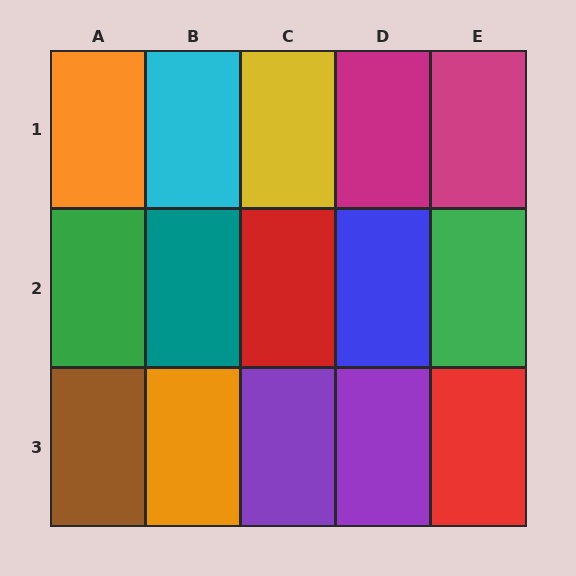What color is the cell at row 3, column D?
Purple.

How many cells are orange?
2 cells are orange.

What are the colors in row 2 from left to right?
Green, teal, red, blue, green.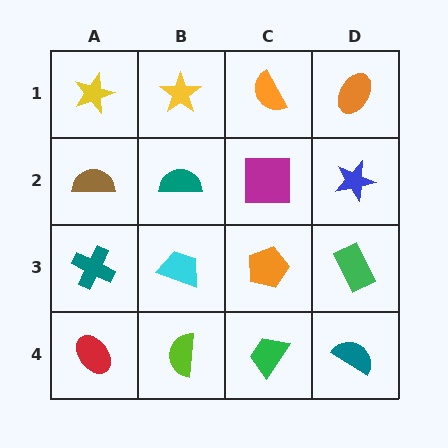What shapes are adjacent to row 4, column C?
An orange pentagon (row 3, column C), a lime semicircle (row 4, column B), a teal semicircle (row 4, column D).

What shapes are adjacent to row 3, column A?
A brown semicircle (row 2, column A), a red ellipse (row 4, column A), a cyan trapezoid (row 3, column B).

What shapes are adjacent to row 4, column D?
A green rectangle (row 3, column D), a green trapezoid (row 4, column C).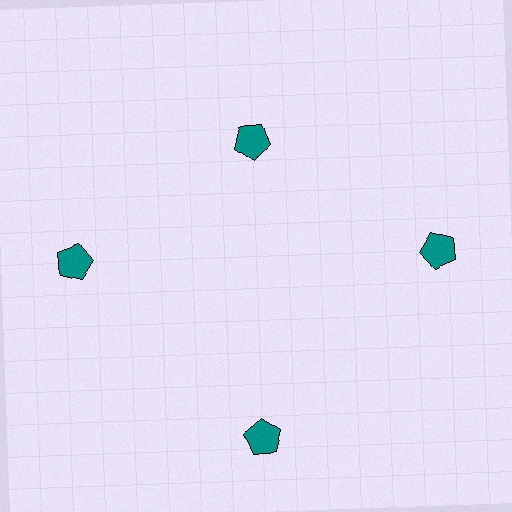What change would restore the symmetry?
The symmetry would be restored by moving it outward, back onto the ring so that all 4 pentagons sit at equal angles and equal distance from the center.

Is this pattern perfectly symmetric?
No. The 4 teal pentagons are arranged in a ring, but one element near the 12 o'clock position is pulled inward toward the center, breaking the 4-fold rotational symmetry.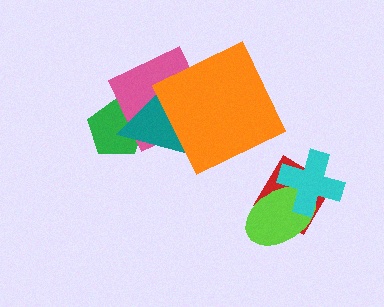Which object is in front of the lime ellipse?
The cyan cross is in front of the lime ellipse.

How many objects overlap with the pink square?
3 objects overlap with the pink square.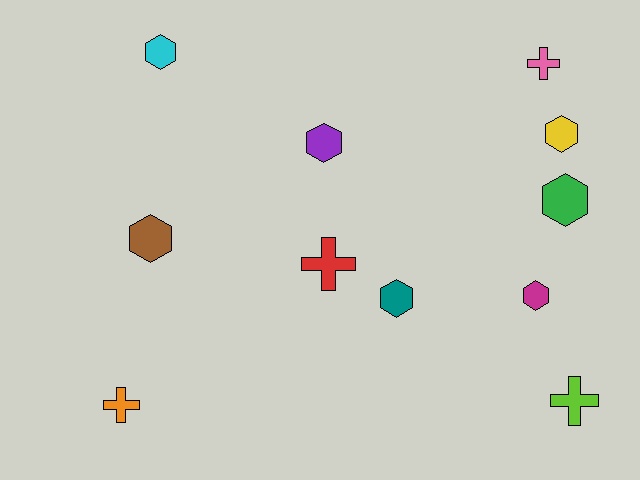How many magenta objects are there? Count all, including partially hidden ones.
There is 1 magenta object.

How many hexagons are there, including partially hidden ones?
There are 7 hexagons.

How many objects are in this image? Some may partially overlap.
There are 11 objects.